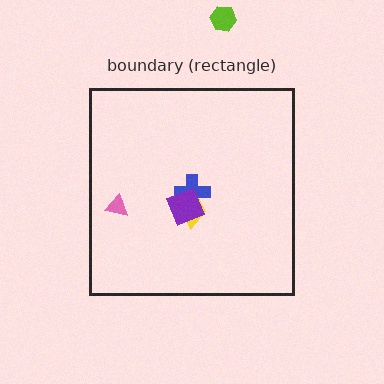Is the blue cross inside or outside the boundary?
Inside.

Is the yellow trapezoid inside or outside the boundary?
Inside.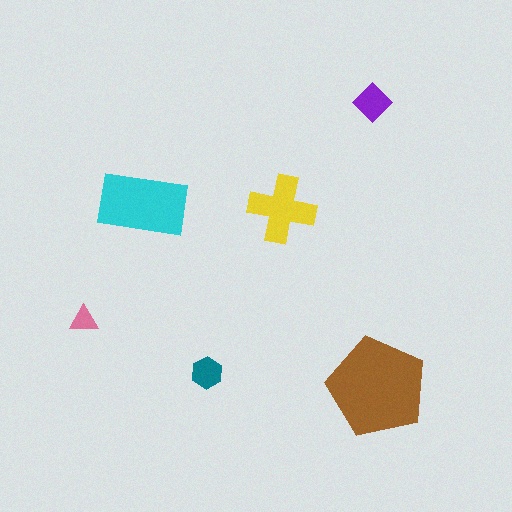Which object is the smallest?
The pink triangle.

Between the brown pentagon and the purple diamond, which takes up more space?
The brown pentagon.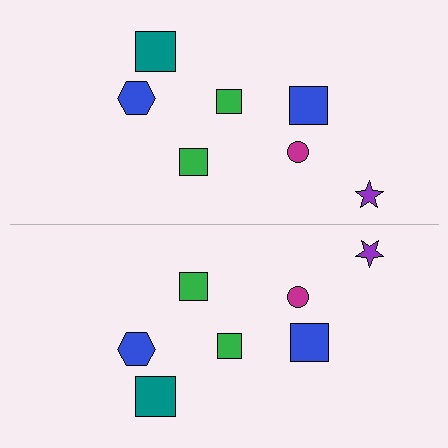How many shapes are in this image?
There are 14 shapes in this image.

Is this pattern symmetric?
Yes, this pattern has bilateral (reflection) symmetry.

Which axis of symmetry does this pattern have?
The pattern has a horizontal axis of symmetry running through the center of the image.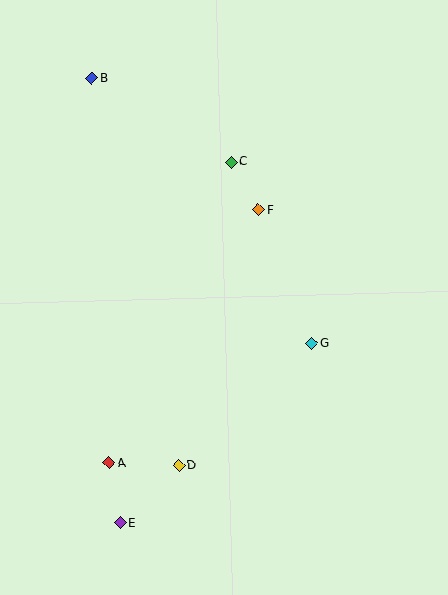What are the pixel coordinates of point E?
Point E is at (120, 522).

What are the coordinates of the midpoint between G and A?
The midpoint between G and A is at (211, 403).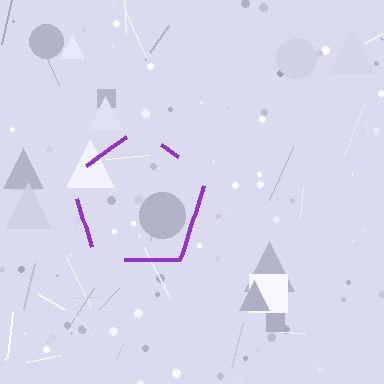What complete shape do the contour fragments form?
The contour fragments form a pentagon.